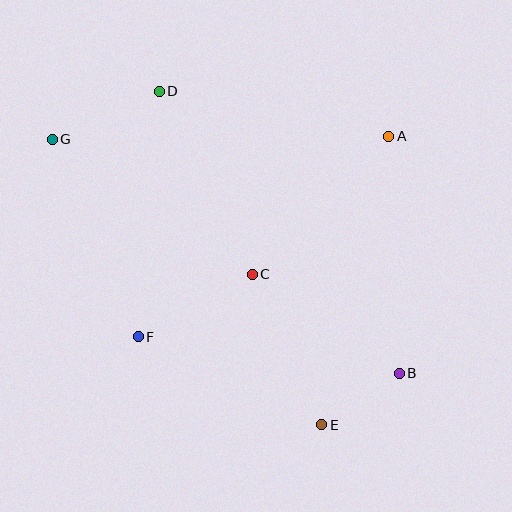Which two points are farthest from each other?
Points B and G are farthest from each other.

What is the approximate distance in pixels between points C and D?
The distance between C and D is approximately 205 pixels.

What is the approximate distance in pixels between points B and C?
The distance between B and C is approximately 177 pixels.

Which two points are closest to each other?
Points B and E are closest to each other.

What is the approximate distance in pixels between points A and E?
The distance between A and E is approximately 296 pixels.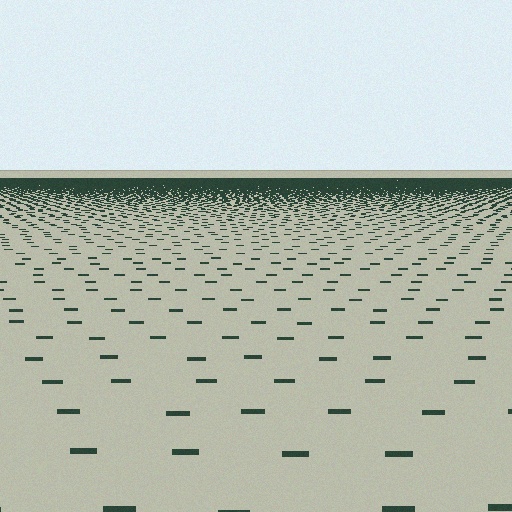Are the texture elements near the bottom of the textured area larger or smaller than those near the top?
Larger. Near the bottom, elements are closer to the viewer and appear at a bigger on-screen size.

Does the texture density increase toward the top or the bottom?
Density increases toward the top.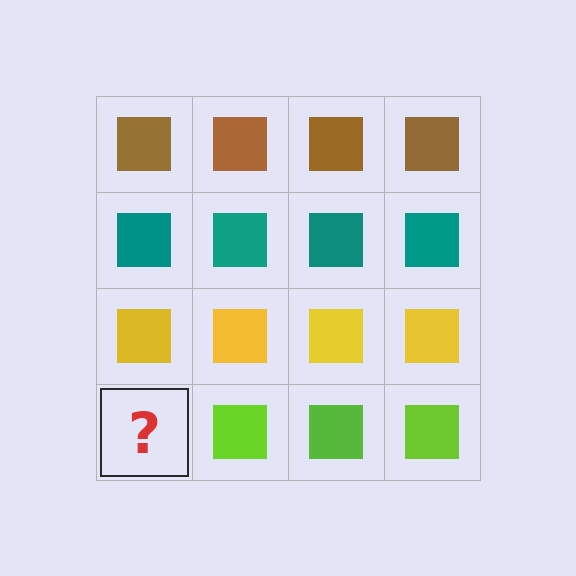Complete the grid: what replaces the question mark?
The question mark should be replaced with a lime square.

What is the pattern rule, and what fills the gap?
The rule is that each row has a consistent color. The gap should be filled with a lime square.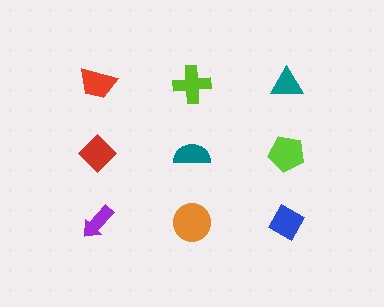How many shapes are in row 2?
3 shapes.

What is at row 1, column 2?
A lime cross.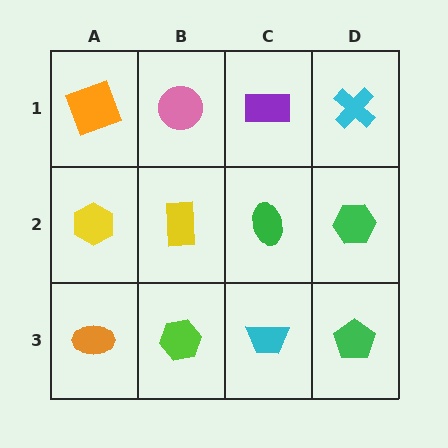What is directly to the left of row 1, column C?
A pink circle.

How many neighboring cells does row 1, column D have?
2.